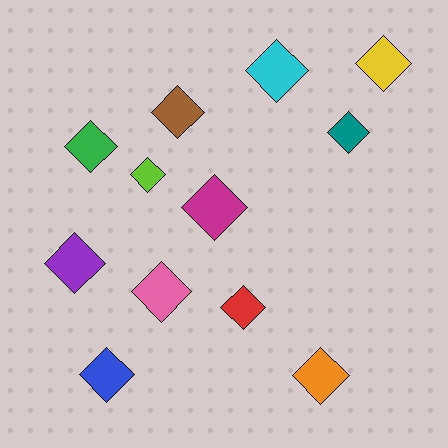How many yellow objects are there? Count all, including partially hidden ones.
There is 1 yellow object.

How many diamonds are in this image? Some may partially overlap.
There are 12 diamonds.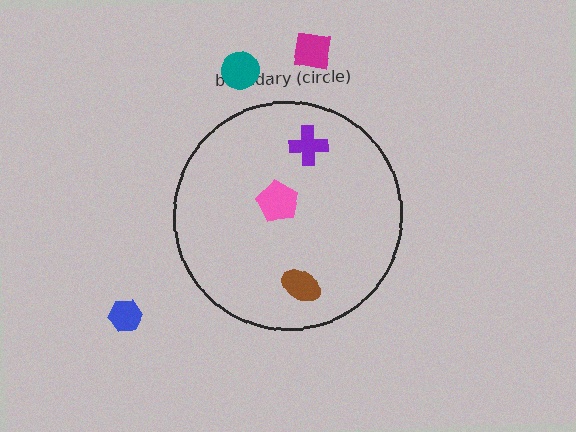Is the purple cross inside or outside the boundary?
Inside.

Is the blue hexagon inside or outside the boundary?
Outside.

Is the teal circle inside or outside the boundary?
Outside.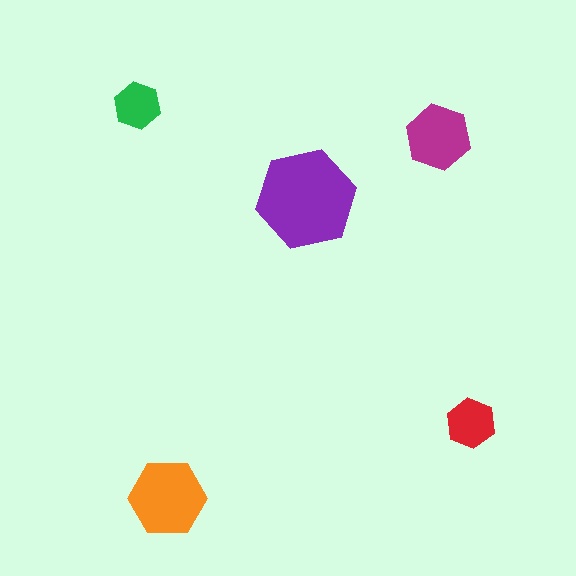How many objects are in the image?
There are 5 objects in the image.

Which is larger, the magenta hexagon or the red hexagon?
The magenta one.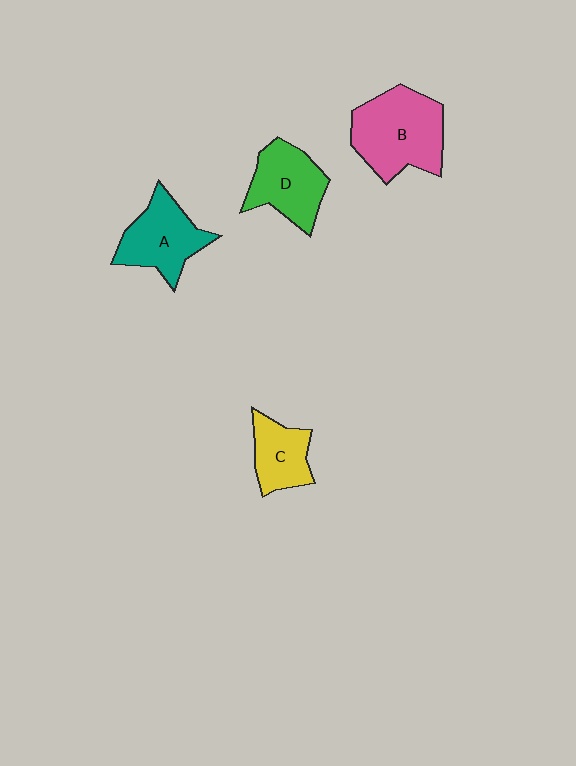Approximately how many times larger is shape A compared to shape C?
Approximately 1.4 times.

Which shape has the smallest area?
Shape C (yellow).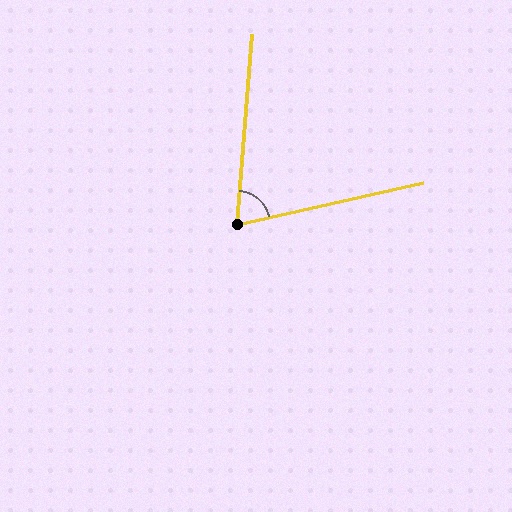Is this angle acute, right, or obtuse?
It is acute.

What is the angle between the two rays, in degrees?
Approximately 73 degrees.